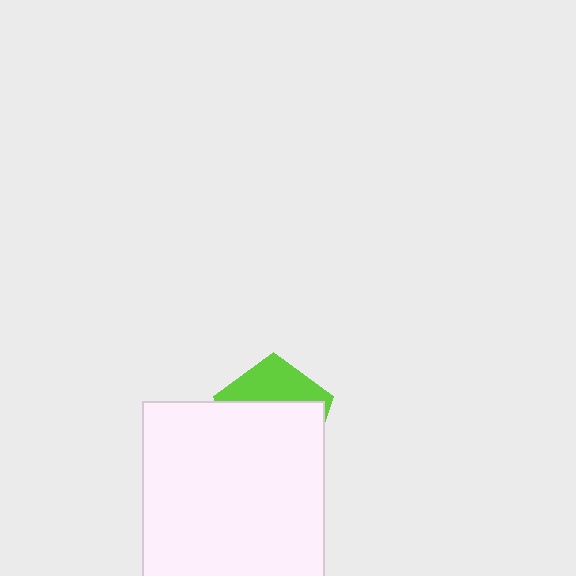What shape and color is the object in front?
The object in front is a white square.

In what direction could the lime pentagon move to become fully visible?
The lime pentagon could move up. That would shift it out from behind the white square entirely.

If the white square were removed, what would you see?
You would see the complete lime pentagon.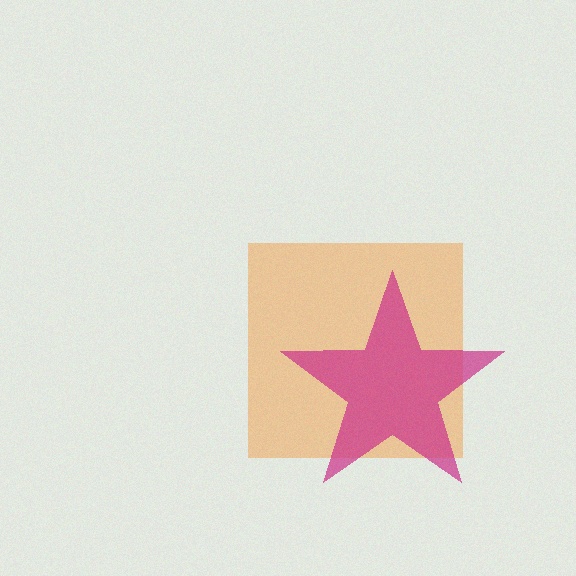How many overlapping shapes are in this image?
There are 2 overlapping shapes in the image.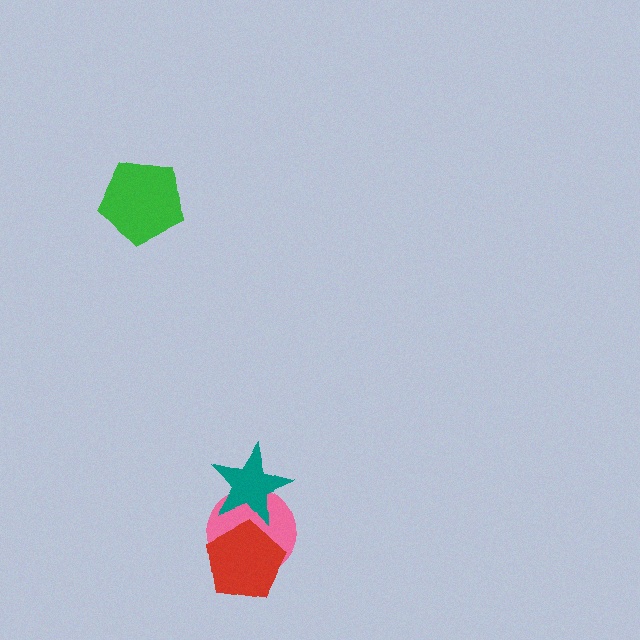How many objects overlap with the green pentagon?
0 objects overlap with the green pentagon.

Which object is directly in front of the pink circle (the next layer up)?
The red pentagon is directly in front of the pink circle.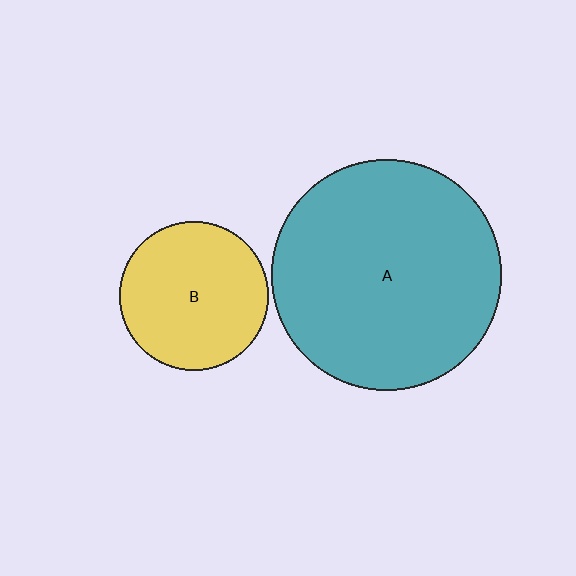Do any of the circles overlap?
No, none of the circles overlap.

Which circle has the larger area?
Circle A (teal).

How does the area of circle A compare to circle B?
Approximately 2.4 times.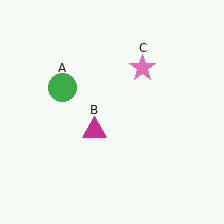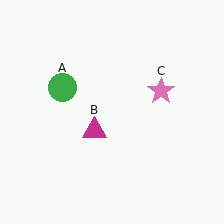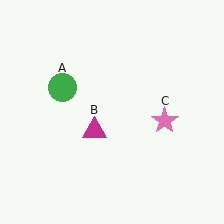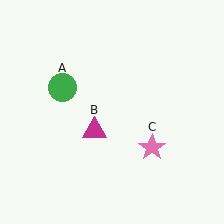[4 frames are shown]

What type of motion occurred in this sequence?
The pink star (object C) rotated clockwise around the center of the scene.